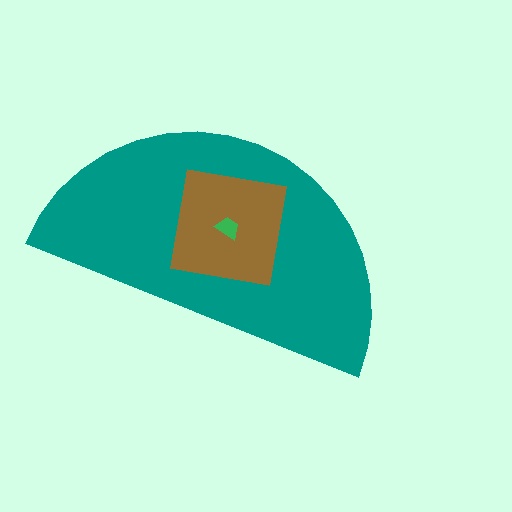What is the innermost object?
The green trapezoid.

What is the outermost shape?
The teal semicircle.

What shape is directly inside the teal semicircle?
The brown square.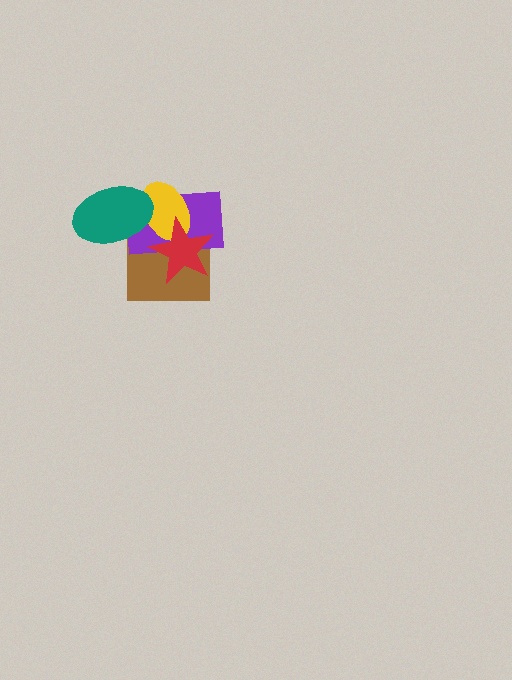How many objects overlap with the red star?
3 objects overlap with the red star.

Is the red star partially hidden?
No, no other shape covers it.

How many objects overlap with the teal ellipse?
3 objects overlap with the teal ellipse.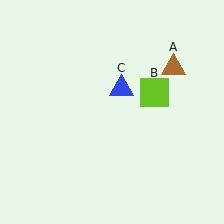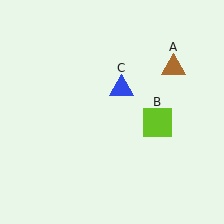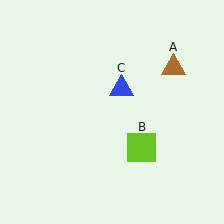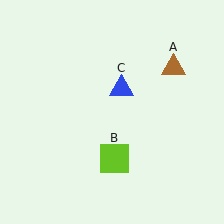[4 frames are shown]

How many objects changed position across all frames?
1 object changed position: lime square (object B).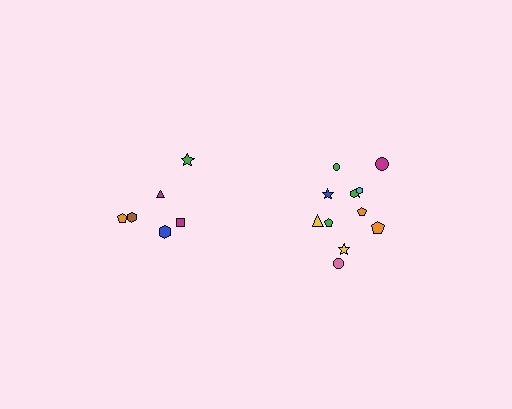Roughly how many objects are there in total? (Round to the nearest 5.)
Roughly 20 objects in total.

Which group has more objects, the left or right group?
The right group.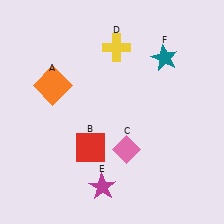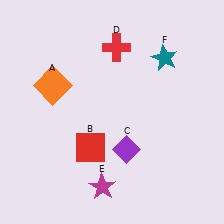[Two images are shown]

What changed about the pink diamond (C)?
In Image 1, C is pink. In Image 2, it changed to purple.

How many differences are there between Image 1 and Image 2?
There are 2 differences between the two images.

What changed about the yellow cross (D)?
In Image 1, D is yellow. In Image 2, it changed to red.